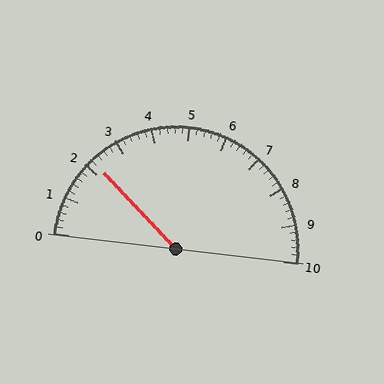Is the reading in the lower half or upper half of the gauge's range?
The reading is in the lower half of the range (0 to 10).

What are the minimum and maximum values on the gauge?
The gauge ranges from 0 to 10.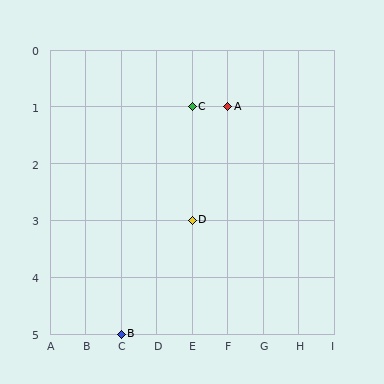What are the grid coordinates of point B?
Point B is at grid coordinates (C, 5).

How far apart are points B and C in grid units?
Points B and C are 2 columns and 4 rows apart (about 4.5 grid units diagonally).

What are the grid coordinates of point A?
Point A is at grid coordinates (F, 1).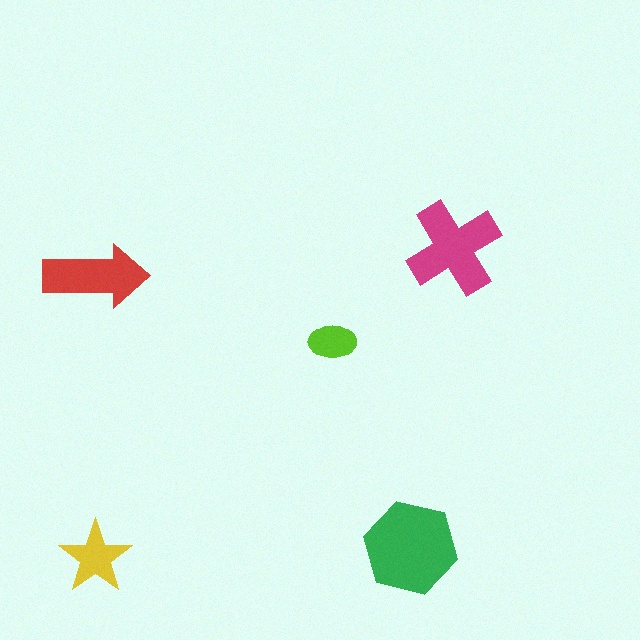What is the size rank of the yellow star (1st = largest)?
4th.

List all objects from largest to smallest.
The green hexagon, the magenta cross, the red arrow, the yellow star, the lime ellipse.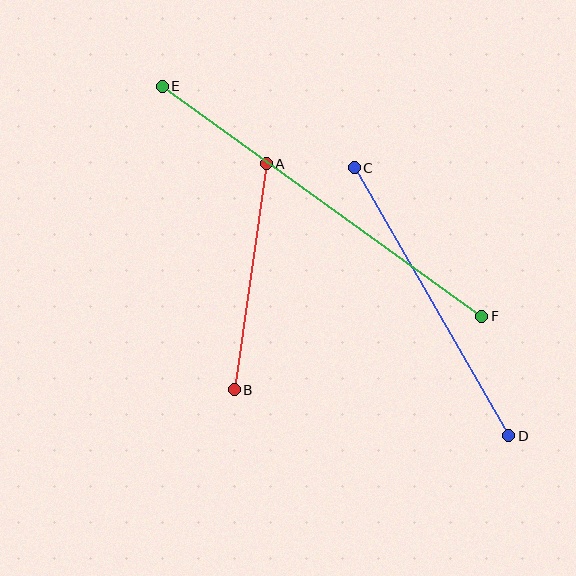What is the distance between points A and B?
The distance is approximately 228 pixels.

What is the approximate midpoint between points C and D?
The midpoint is at approximately (431, 302) pixels.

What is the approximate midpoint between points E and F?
The midpoint is at approximately (322, 201) pixels.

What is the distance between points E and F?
The distance is approximately 393 pixels.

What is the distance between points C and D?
The distance is approximately 309 pixels.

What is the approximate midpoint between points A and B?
The midpoint is at approximately (250, 277) pixels.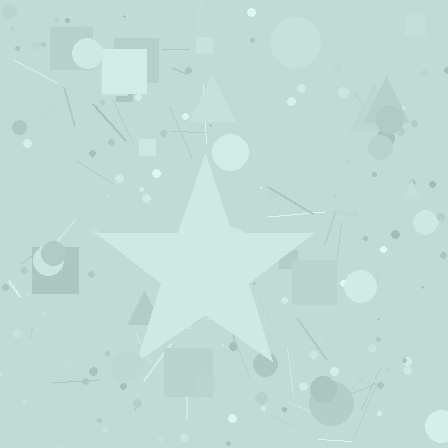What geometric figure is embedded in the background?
A star is embedded in the background.